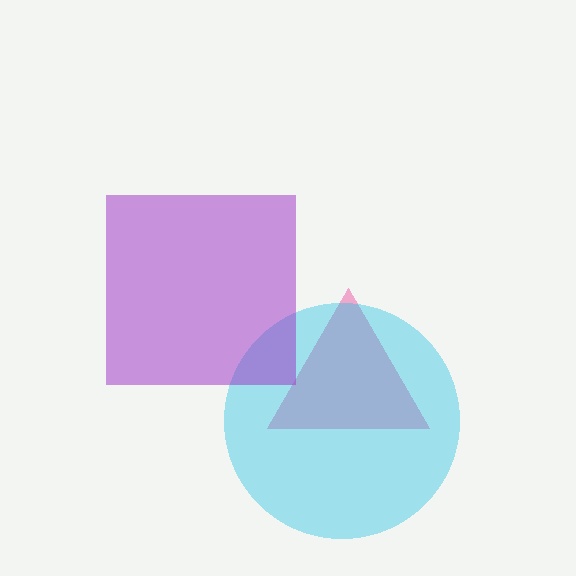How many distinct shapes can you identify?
There are 3 distinct shapes: a pink triangle, a cyan circle, a purple square.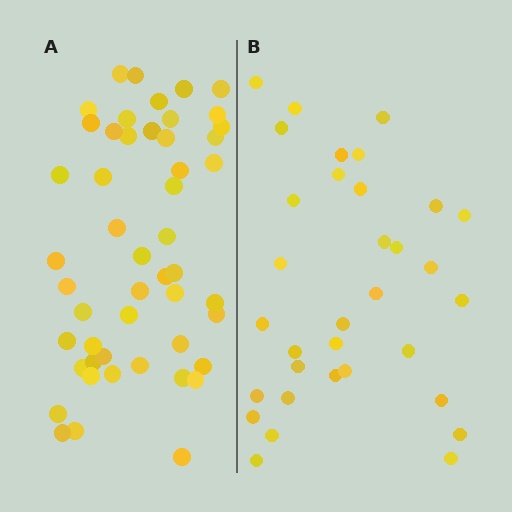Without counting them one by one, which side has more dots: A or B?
Region A (the left region) has more dots.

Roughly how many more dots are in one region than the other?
Region A has approximately 15 more dots than region B.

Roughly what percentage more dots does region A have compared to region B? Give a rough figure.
About 50% more.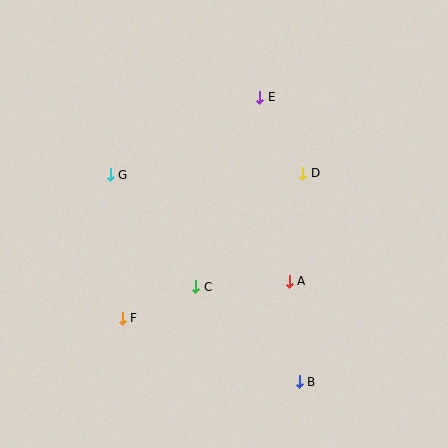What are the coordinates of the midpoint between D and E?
The midpoint between D and E is at (281, 135).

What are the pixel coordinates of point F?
Point F is at (122, 318).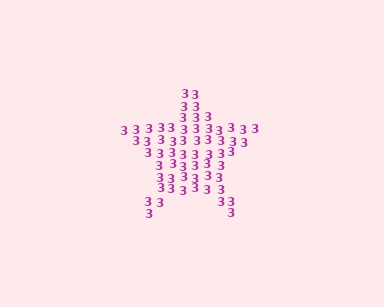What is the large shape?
The large shape is a star.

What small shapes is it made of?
It is made of small digit 3's.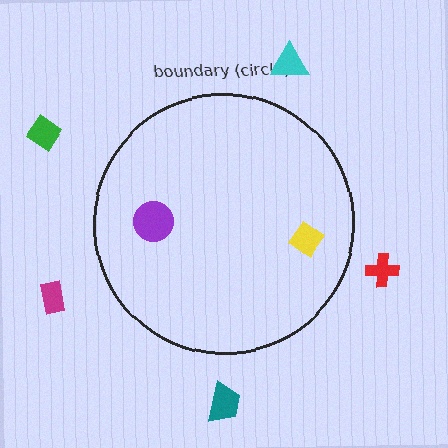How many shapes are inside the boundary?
2 inside, 5 outside.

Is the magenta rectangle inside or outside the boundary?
Outside.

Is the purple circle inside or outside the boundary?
Inside.